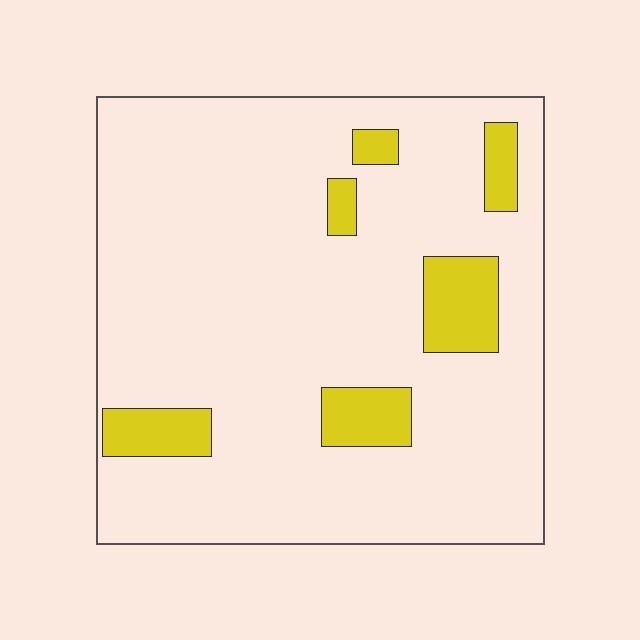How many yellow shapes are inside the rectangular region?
6.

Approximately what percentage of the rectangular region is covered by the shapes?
Approximately 10%.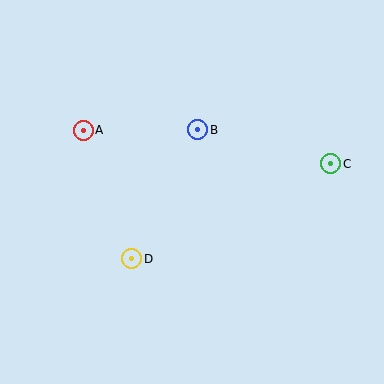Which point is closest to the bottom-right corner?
Point C is closest to the bottom-right corner.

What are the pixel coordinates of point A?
Point A is at (83, 130).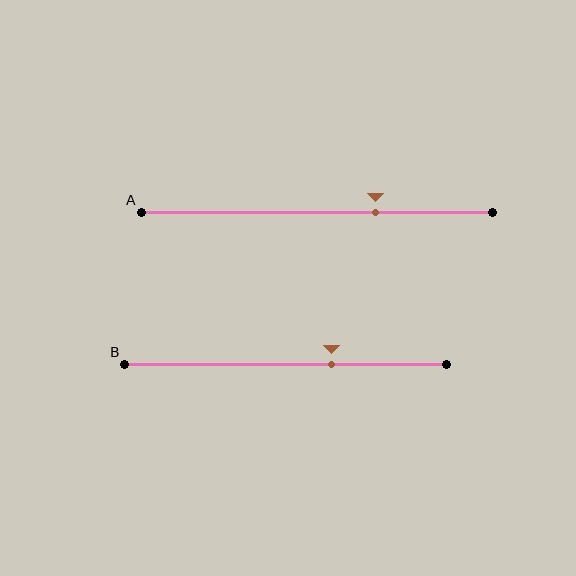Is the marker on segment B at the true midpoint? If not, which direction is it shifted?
No, the marker on segment B is shifted to the right by about 14% of the segment length.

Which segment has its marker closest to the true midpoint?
Segment B has its marker closest to the true midpoint.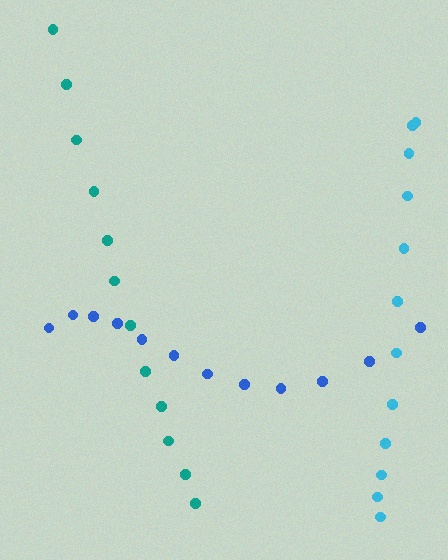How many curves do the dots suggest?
There are 3 distinct paths.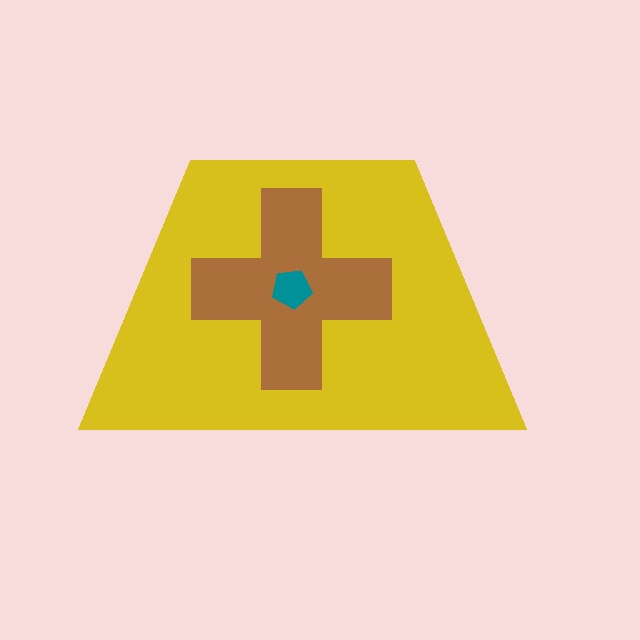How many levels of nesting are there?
3.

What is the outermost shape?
The yellow trapezoid.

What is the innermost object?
The teal pentagon.